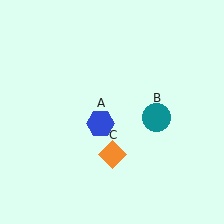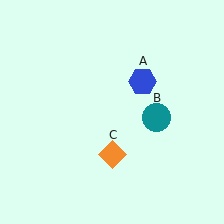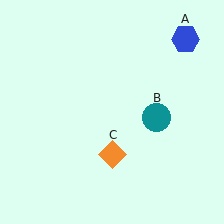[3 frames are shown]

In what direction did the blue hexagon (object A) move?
The blue hexagon (object A) moved up and to the right.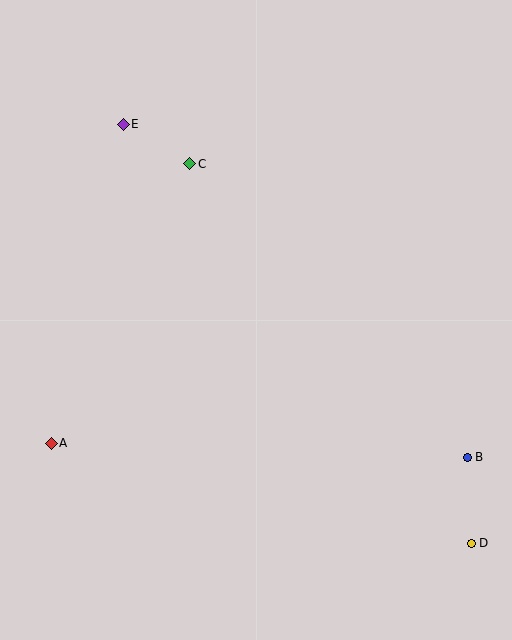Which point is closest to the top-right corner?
Point C is closest to the top-right corner.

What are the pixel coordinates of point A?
Point A is at (51, 443).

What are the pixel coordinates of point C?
Point C is at (190, 164).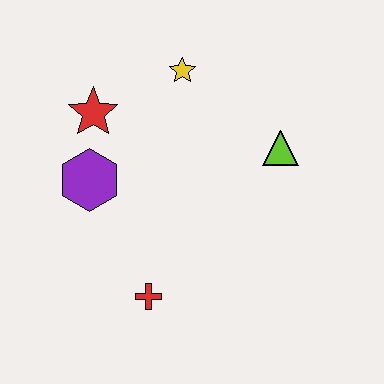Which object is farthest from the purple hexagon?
The lime triangle is farthest from the purple hexagon.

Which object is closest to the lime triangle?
The yellow star is closest to the lime triangle.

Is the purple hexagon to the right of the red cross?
No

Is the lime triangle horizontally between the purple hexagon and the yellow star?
No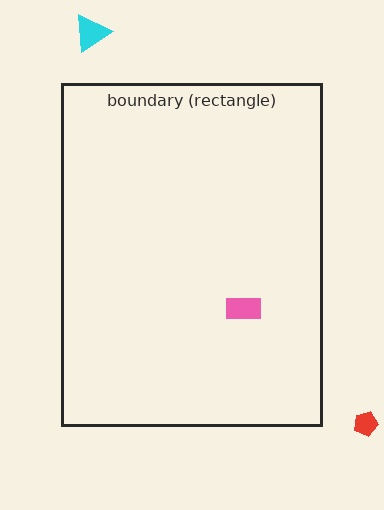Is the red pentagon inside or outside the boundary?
Outside.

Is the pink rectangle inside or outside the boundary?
Inside.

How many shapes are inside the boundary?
1 inside, 2 outside.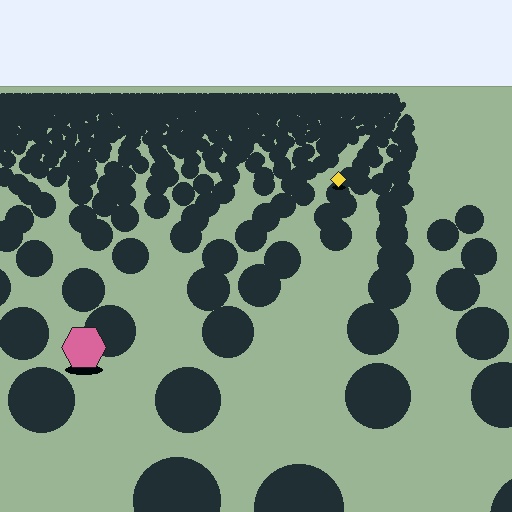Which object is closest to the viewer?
The pink hexagon is closest. The texture marks near it are larger and more spread out.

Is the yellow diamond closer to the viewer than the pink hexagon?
No. The pink hexagon is closer — you can tell from the texture gradient: the ground texture is coarser near it.